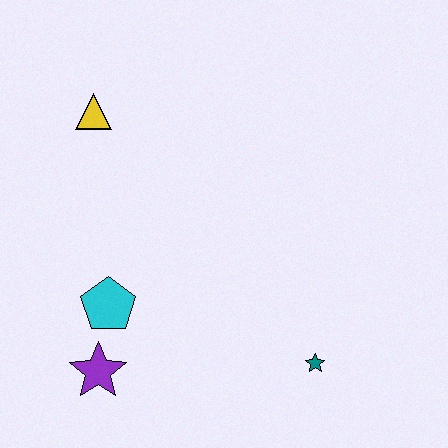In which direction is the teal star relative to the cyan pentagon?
The teal star is to the right of the cyan pentagon.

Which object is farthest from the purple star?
The yellow triangle is farthest from the purple star.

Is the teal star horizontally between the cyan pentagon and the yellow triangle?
No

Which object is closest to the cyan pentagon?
The purple star is closest to the cyan pentagon.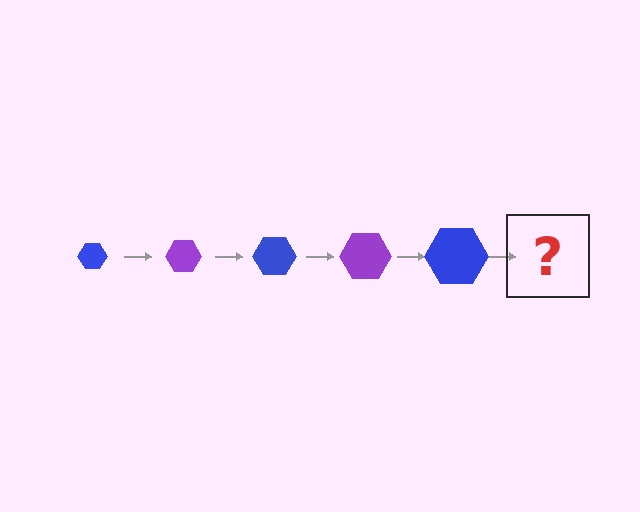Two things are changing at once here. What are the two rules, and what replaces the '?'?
The two rules are that the hexagon grows larger each step and the color cycles through blue and purple. The '?' should be a purple hexagon, larger than the previous one.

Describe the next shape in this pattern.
It should be a purple hexagon, larger than the previous one.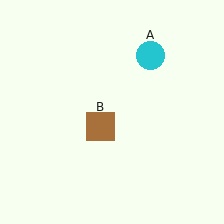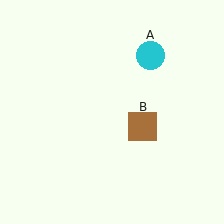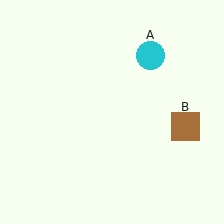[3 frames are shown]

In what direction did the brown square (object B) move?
The brown square (object B) moved right.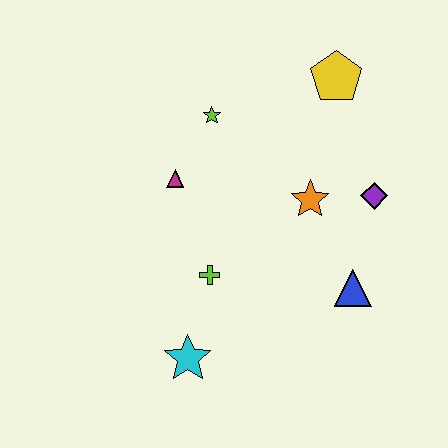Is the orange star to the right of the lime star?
Yes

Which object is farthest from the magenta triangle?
The blue triangle is farthest from the magenta triangle.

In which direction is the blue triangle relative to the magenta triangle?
The blue triangle is to the right of the magenta triangle.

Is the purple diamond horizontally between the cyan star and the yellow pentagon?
No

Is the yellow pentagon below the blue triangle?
No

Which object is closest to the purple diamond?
The orange star is closest to the purple diamond.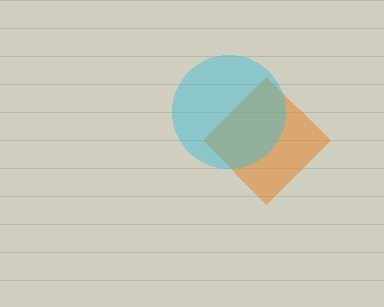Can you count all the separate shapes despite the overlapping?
Yes, there are 2 separate shapes.